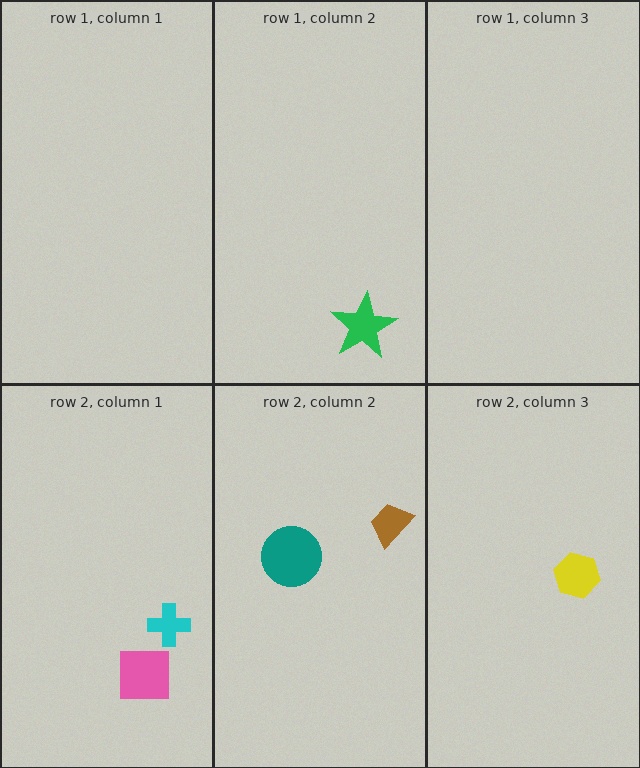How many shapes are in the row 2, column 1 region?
2.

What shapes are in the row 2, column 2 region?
The brown trapezoid, the teal circle.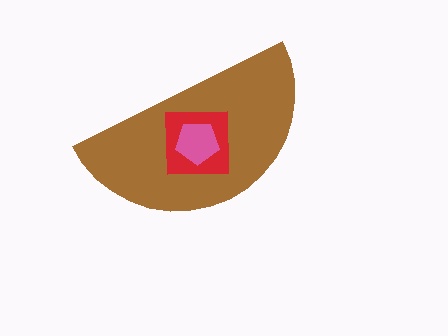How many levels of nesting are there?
3.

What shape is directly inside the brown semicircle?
The red square.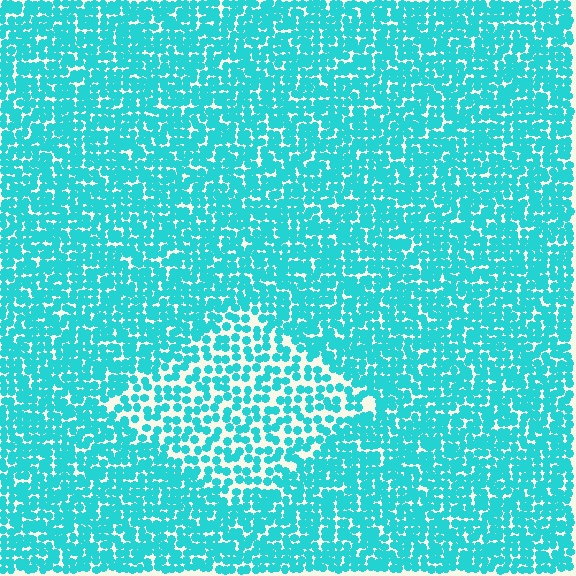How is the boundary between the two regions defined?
The boundary is defined by a change in element density (approximately 1.8x ratio). All elements are the same color, size, and shape.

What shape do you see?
I see a diamond.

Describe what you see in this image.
The image contains small cyan elements arranged at two different densities. A diamond-shaped region is visible where the elements are less densely packed than the surrounding area.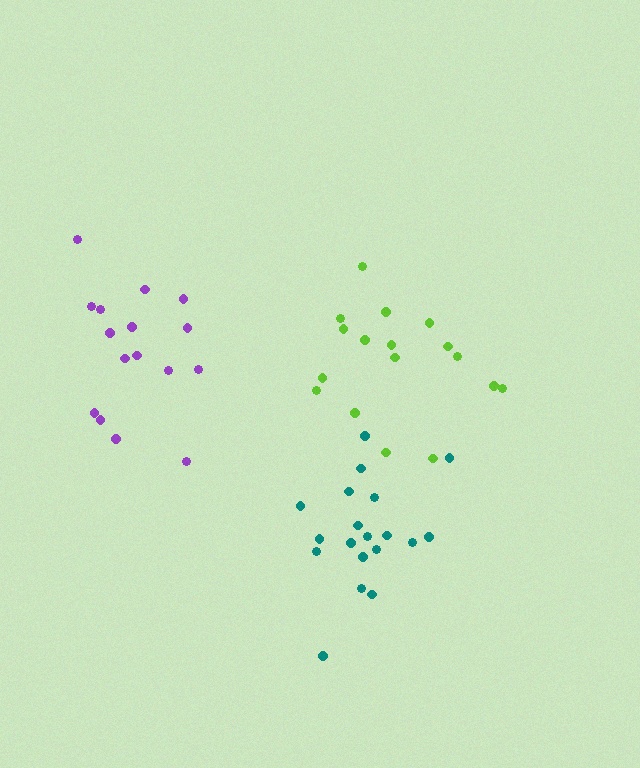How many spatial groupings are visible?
There are 3 spatial groupings.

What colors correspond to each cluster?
The clusters are colored: purple, lime, teal.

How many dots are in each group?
Group 1: 16 dots, Group 2: 17 dots, Group 3: 19 dots (52 total).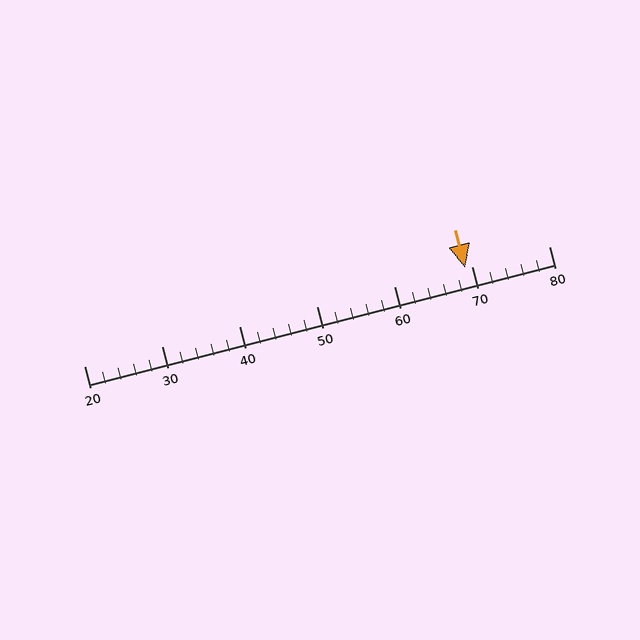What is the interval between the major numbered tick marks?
The major tick marks are spaced 10 units apart.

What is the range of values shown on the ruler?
The ruler shows values from 20 to 80.